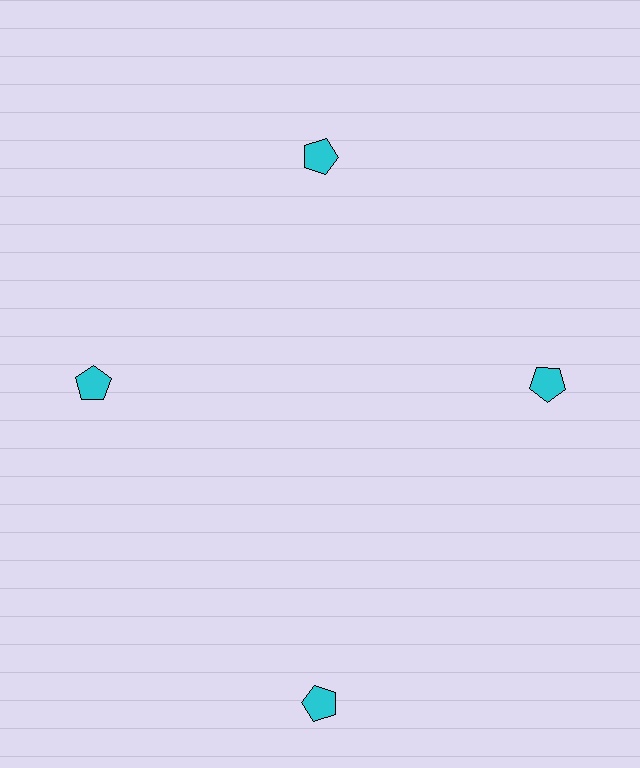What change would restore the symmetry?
The symmetry would be restored by moving it inward, back onto the ring so that all 4 pentagons sit at equal angles and equal distance from the center.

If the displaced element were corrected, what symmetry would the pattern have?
It would have 4-fold rotational symmetry — the pattern would map onto itself every 90 degrees.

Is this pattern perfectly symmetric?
No. The 4 cyan pentagons are arranged in a ring, but one element near the 6 o'clock position is pushed outward from the center, breaking the 4-fold rotational symmetry.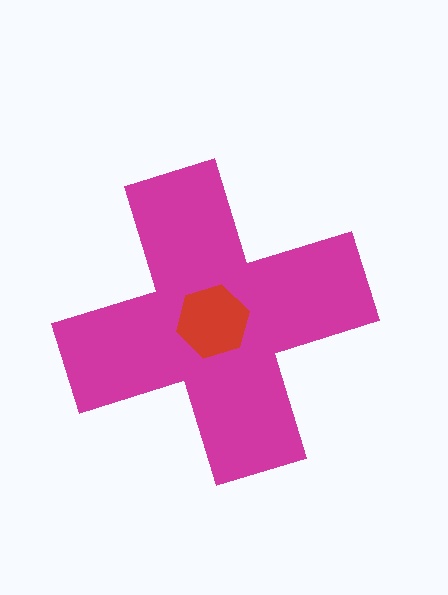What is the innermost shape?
The red hexagon.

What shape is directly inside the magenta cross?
The red hexagon.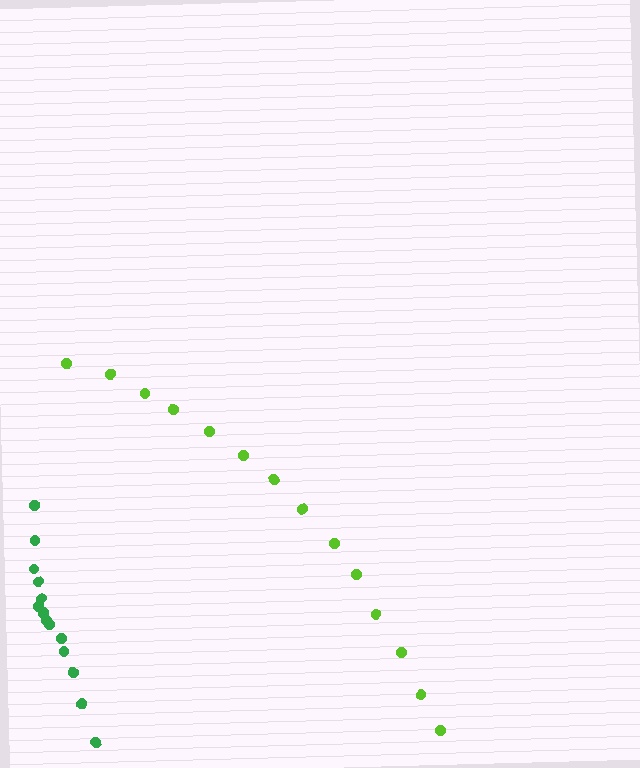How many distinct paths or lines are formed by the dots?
There are 2 distinct paths.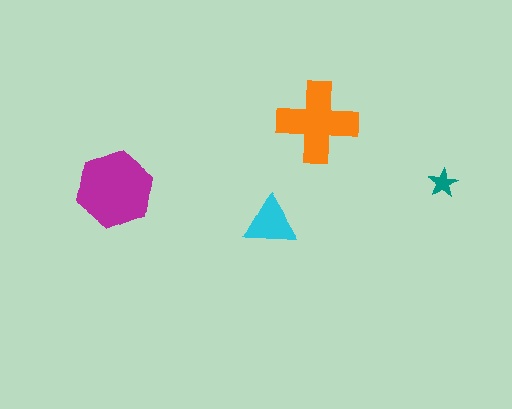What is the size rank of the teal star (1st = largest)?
4th.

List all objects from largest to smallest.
The magenta hexagon, the orange cross, the cyan triangle, the teal star.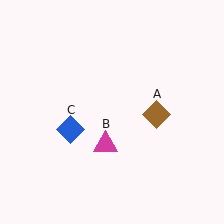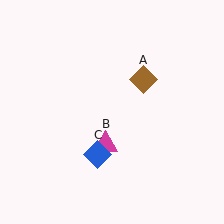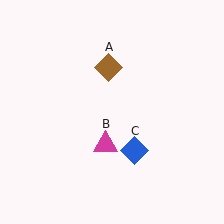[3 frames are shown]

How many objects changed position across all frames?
2 objects changed position: brown diamond (object A), blue diamond (object C).